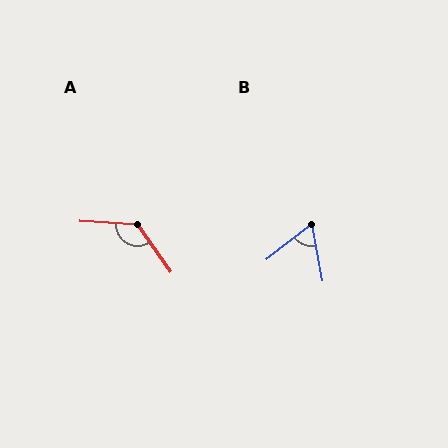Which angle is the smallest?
B, at approximately 63 degrees.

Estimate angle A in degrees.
Approximately 129 degrees.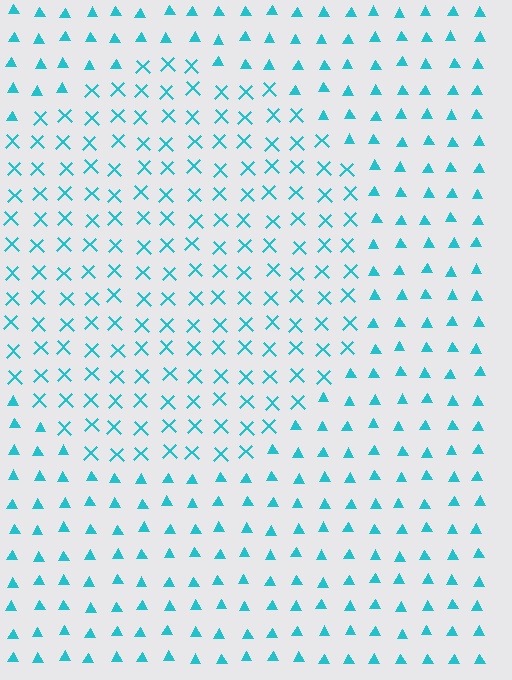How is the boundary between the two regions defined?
The boundary is defined by a change in element shape: X marks inside vs. triangles outside. All elements share the same color and spacing.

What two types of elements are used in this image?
The image uses X marks inside the circle region and triangles outside it.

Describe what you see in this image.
The image is filled with small cyan elements arranged in a uniform grid. A circle-shaped region contains X marks, while the surrounding area contains triangles. The boundary is defined purely by the change in element shape.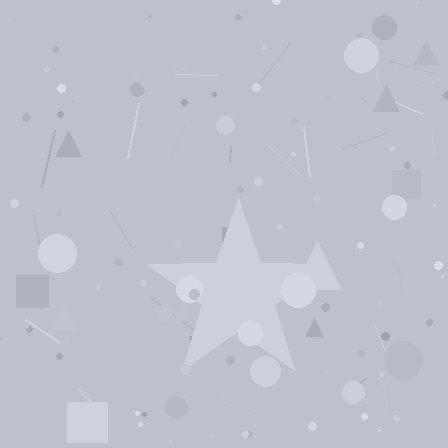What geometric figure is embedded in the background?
A star is embedded in the background.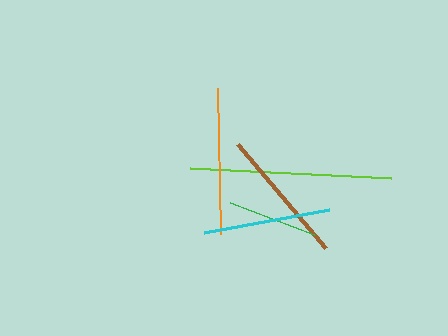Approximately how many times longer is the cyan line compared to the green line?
The cyan line is approximately 1.4 times the length of the green line.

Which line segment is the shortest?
The green line is the shortest at approximately 90 pixels.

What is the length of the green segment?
The green segment is approximately 90 pixels long.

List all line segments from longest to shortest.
From longest to shortest: lime, orange, brown, cyan, green.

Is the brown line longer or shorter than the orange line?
The orange line is longer than the brown line.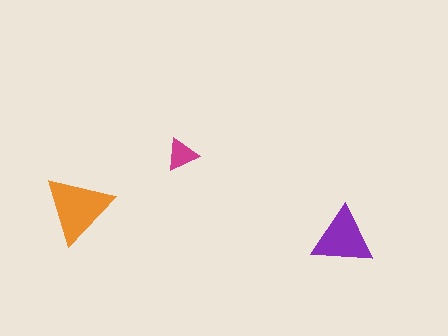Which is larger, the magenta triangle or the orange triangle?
The orange one.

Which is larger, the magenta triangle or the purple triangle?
The purple one.